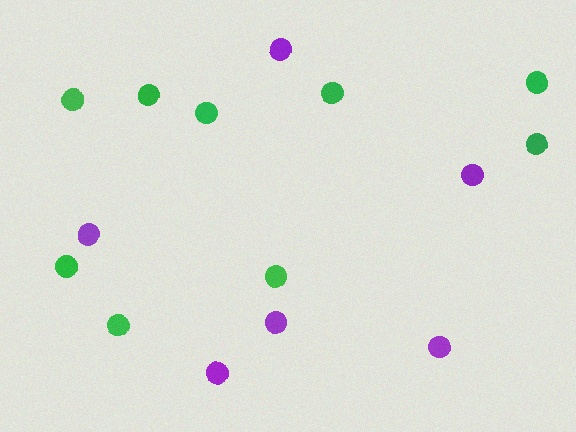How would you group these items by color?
There are 2 groups: one group of purple circles (6) and one group of green circles (9).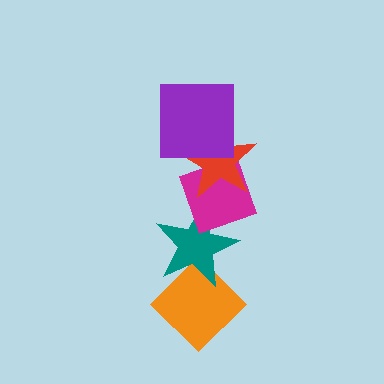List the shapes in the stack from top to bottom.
From top to bottom: the purple square, the red star, the magenta diamond, the teal star, the orange diamond.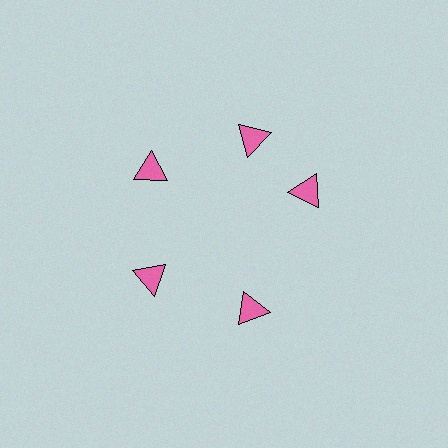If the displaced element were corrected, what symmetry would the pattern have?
It would have 5-fold rotational symmetry — the pattern would map onto itself every 72 degrees.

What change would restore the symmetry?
The symmetry would be restored by rotating it back into even spacing with its neighbors so that all 5 triangles sit at equal angles and equal distance from the center.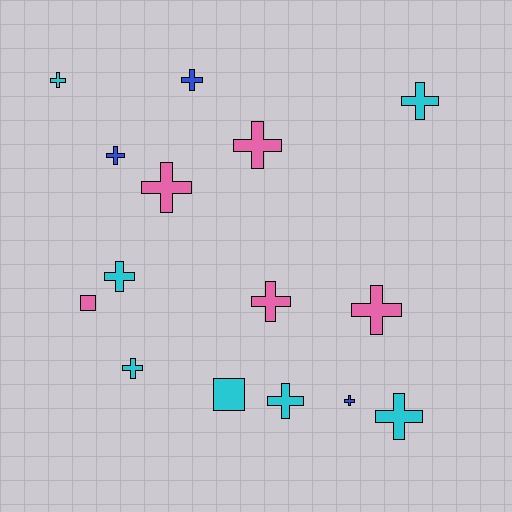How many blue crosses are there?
There are 3 blue crosses.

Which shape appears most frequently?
Cross, with 13 objects.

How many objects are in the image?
There are 15 objects.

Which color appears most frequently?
Cyan, with 7 objects.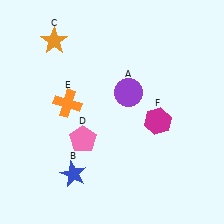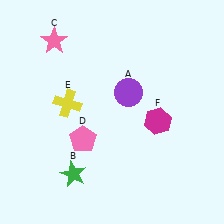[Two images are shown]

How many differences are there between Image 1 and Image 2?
There are 3 differences between the two images.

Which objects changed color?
B changed from blue to green. C changed from orange to pink. E changed from orange to yellow.